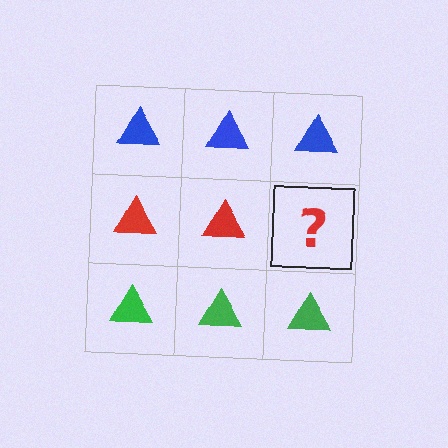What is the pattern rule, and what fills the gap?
The rule is that each row has a consistent color. The gap should be filled with a red triangle.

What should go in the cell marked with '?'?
The missing cell should contain a red triangle.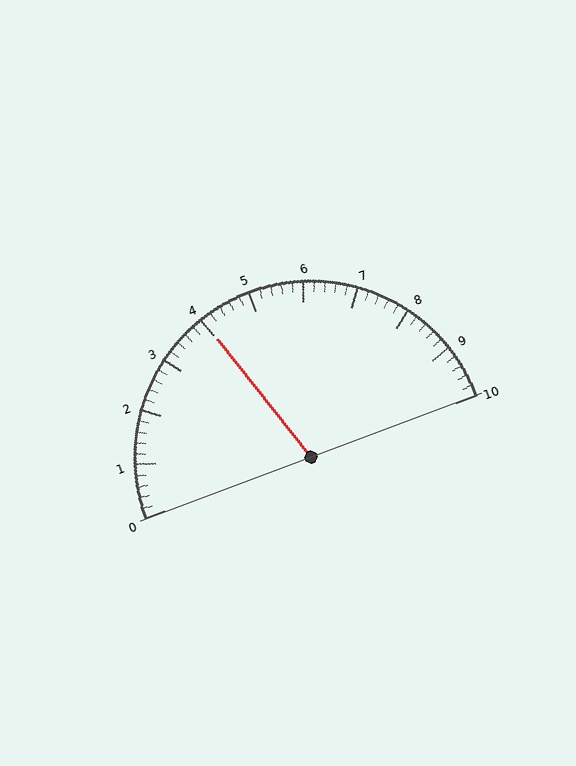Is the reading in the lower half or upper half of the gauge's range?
The reading is in the lower half of the range (0 to 10).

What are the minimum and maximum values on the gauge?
The gauge ranges from 0 to 10.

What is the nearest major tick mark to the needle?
The nearest major tick mark is 4.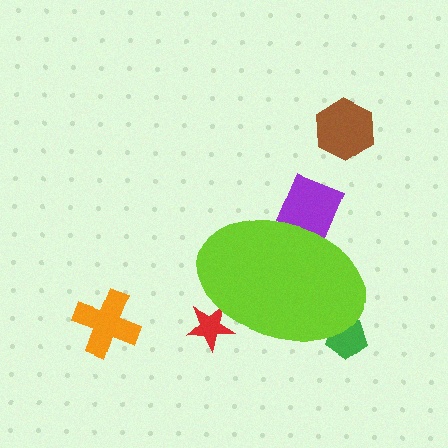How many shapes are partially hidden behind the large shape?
3 shapes are partially hidden.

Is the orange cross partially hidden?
No, the orange cross is fully visible.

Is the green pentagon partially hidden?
Yes, the green pentagon is partially hidden behind the lime ellipse.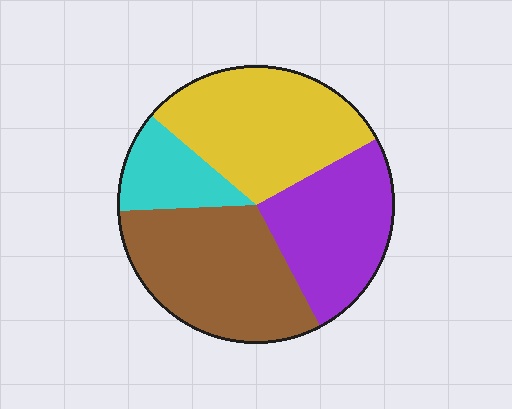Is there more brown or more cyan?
Brown.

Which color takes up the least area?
Cyan, at roughly 10%.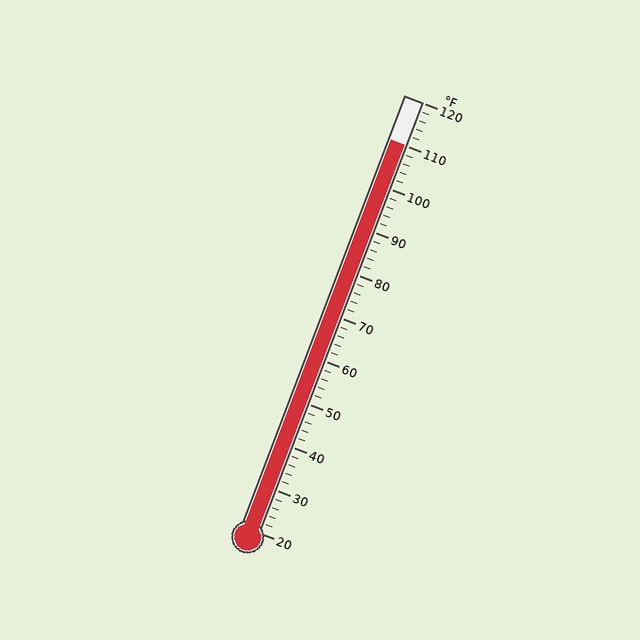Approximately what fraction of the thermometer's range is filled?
The thermometer is filled to approximately 90% of its range.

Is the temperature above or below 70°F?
The temperature is above 70°F.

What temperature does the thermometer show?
The thermometer shows approximately 110°F.